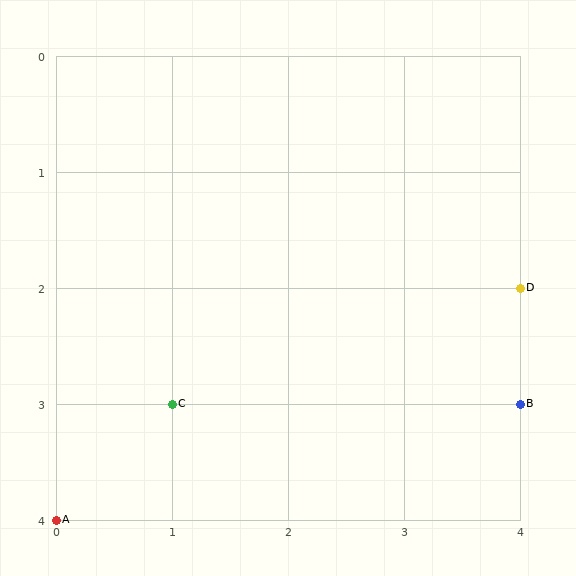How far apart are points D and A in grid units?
Points D and A are 4 columns and 2 rows apart (about 4.5 grid units diagonally).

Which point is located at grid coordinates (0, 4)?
Point A is at (0, 4).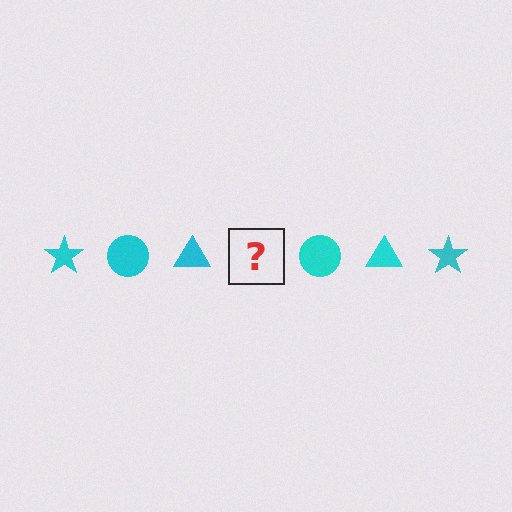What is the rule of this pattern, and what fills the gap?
The rule is that the pattern cycles through star, circle, triangle shapes in cyan. The gap should be filled with a cyan star.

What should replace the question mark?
The question mark should be replaced with a cyan star.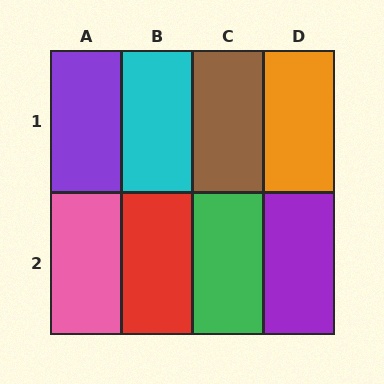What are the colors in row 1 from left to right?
Purple, cyan, brown, orange.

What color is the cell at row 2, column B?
Red.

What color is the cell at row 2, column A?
Pink.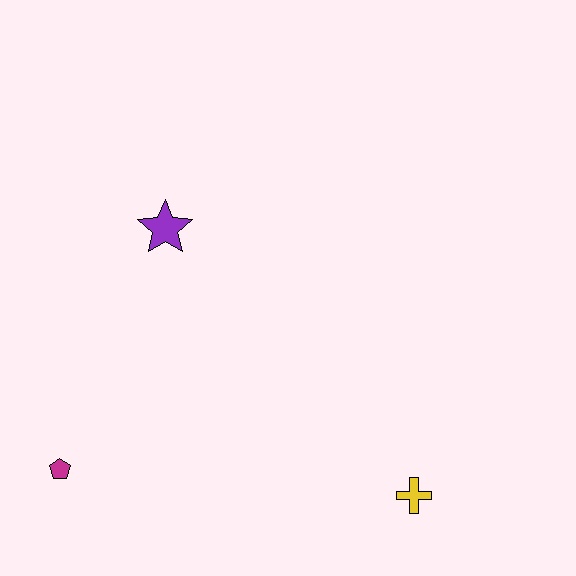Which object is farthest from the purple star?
The yellow cross is farthest from the purple star.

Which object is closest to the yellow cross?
The magenta pentagon is closest to the yellow cross.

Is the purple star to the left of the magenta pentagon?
No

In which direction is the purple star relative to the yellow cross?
The purple star is above the yellow cross.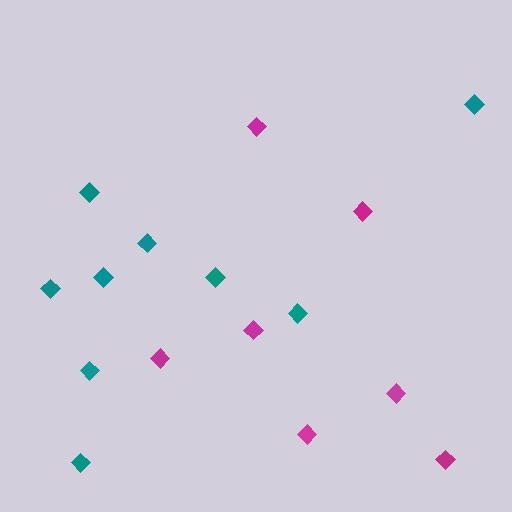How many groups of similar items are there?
There are 2 groups: one group of magenta diamonds (7) and one group of teal diamonds (9).